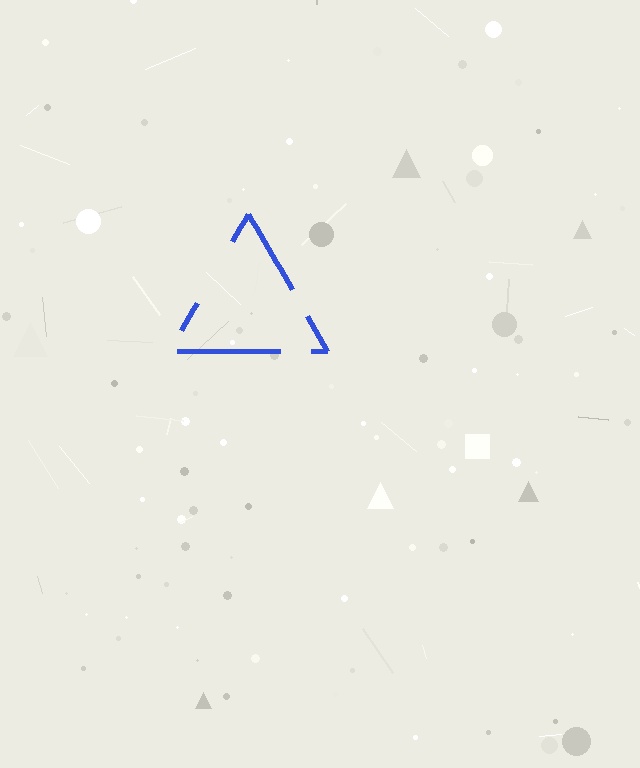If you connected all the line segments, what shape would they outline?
They would outline a triangle.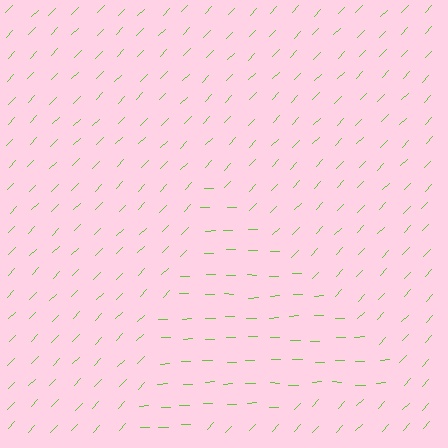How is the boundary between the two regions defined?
The boundary is defined purely by a change in line orientation (approximately 45 degrees difference). All lines are the same color and thickness.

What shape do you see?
I see a triangle.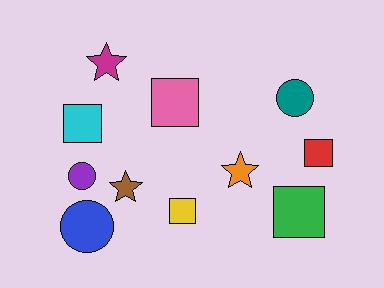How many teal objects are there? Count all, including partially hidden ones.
There is 1 teal object.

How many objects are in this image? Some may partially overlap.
There are 11 objects.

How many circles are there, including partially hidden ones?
There are 3 circles.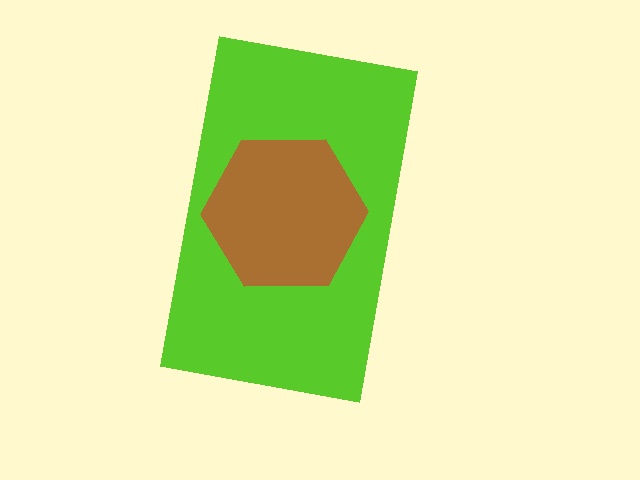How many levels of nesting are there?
2.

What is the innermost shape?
The brown hexagon.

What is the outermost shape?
The lime rectangle.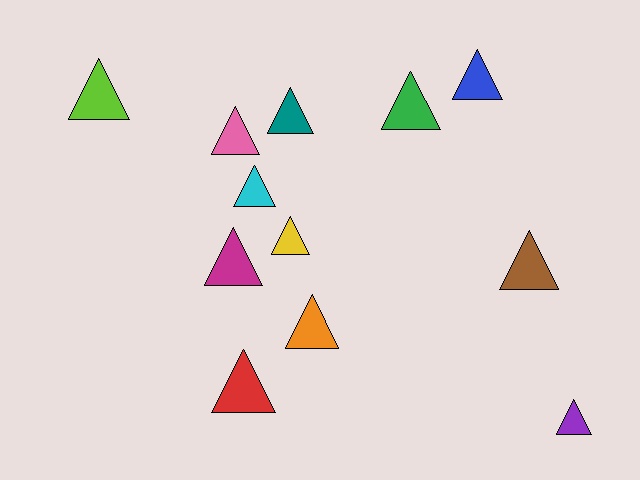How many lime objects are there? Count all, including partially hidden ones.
There is 1 lime object.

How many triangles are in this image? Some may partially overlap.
There are 12 triangles.